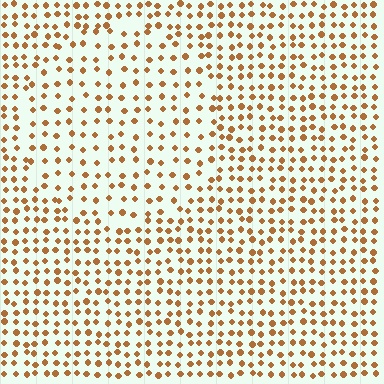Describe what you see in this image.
The image contains small brown elements arranged at two different densities. A circle-shaped region is visible where the elements are less densely packed than the surrounding area.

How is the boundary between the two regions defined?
The boundary is defined by a change in element density (approximately 1.6x ratio). All elements are the same color, size, and shape.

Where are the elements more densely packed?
The elements are more densely packed outside the circle boundary.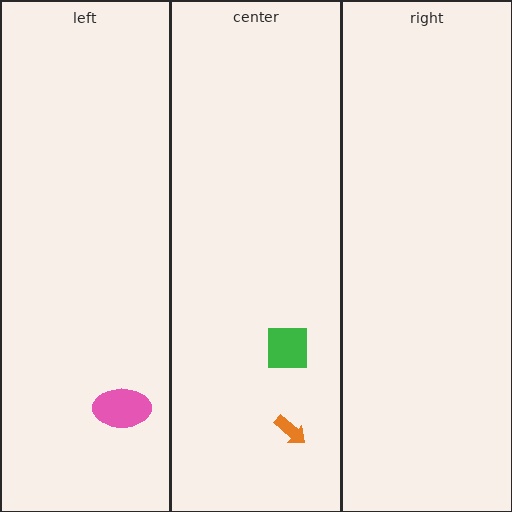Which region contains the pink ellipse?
The left region.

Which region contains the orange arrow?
The center region.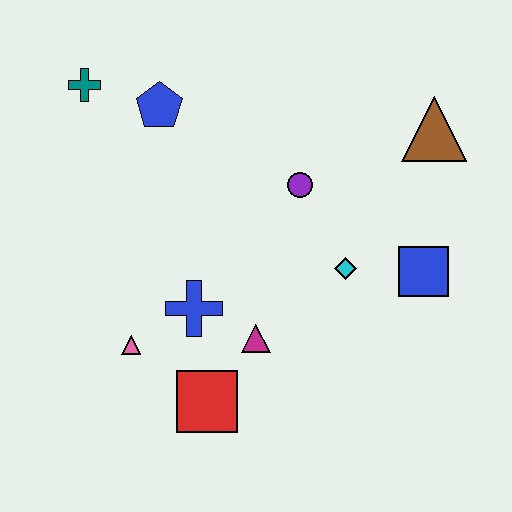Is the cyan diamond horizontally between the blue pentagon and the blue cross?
No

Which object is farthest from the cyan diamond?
The teal cross is farthest from the cyan diamond.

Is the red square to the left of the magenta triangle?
Yes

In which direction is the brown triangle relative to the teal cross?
The brown triangle is to the right of the teal cross.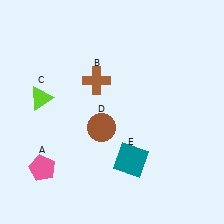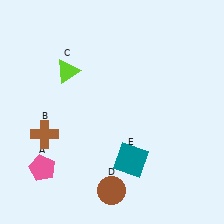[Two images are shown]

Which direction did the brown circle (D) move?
The brown circle (D) moved down.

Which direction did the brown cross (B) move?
The brown cross (B) moved down.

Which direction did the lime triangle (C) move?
The lime triangle (C) moved up.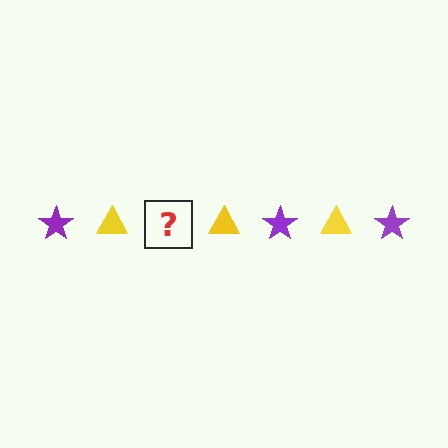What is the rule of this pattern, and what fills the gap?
The rule is that the pattern alternates between purple star and yellow triangle. The gap should be filled with a purple star.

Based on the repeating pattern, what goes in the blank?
The blank should be a purple star.